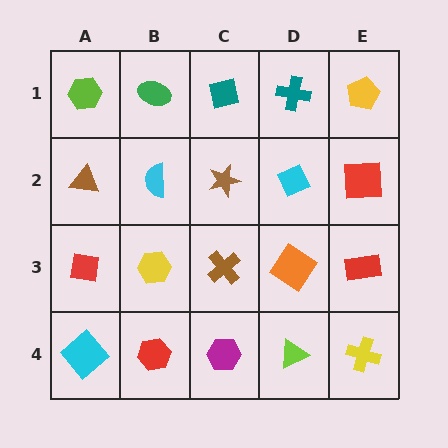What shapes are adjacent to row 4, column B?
A yellow hexagon (row 3, column B), a cyan diamond (row 4, column A), a magenta hexagon (row 4, column C).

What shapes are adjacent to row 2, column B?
A green ellipse (row 1, column B), a yellow hexagon (row 3, column B), a brown triangle (row 2, column A), a brown star (row 2, column C).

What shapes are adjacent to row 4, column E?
A red rectangle (row 3, column E), a lime triangle (row 4, column D).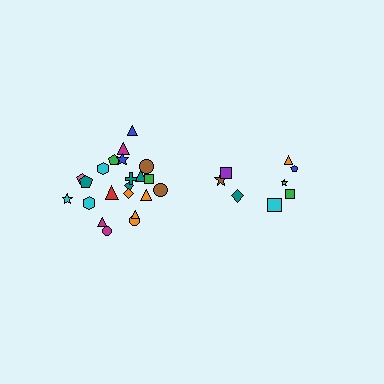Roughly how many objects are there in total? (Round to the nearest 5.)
Roughly 30 objects in total.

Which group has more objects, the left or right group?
The left group.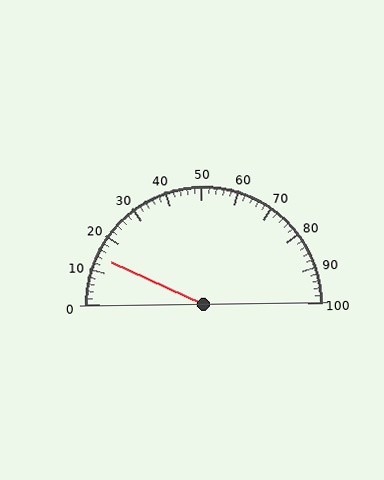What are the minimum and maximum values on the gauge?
The gauge ranges from 0 to 100.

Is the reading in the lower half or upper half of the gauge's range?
The reading is in the lower half of the range (0 to 100).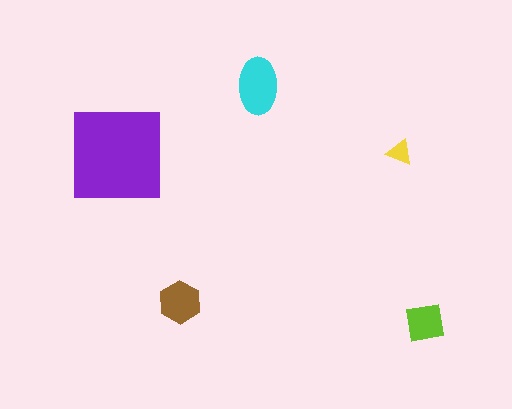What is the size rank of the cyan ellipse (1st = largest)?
2nd.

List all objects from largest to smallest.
The purple square, the cyan ellipse, the brown hexagon, the lime square, the yellow triangle.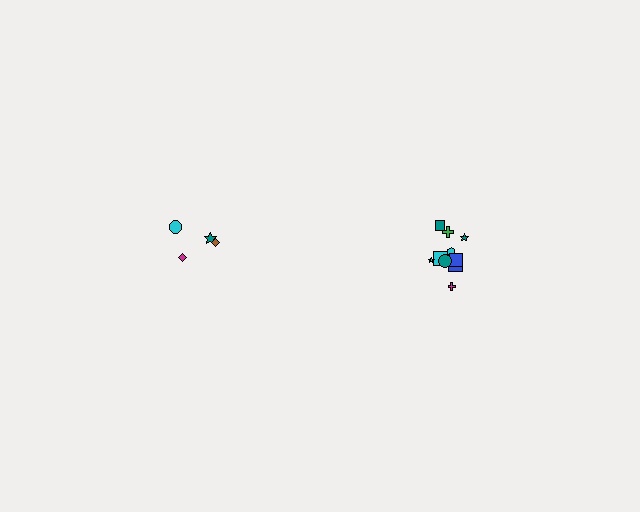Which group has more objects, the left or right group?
The right group.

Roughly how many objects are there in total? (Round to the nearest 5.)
Roughly 15 objects in total.